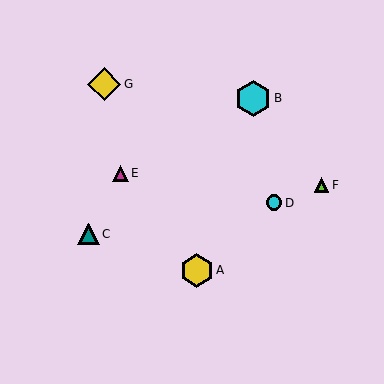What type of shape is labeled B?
Shape B is a cyan hexagon.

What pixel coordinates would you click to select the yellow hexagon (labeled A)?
Click at (197, 270) to select the yellow hexagon A.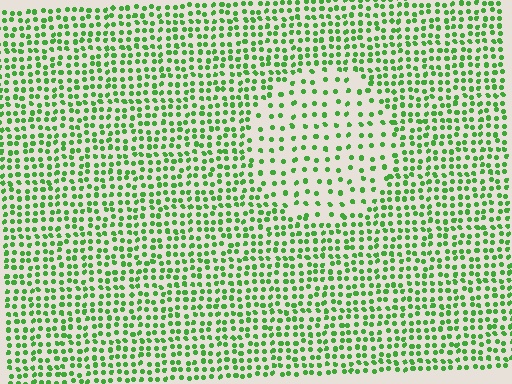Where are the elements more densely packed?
The elements are more densely packed outside the circle boundary.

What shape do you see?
I see a circle.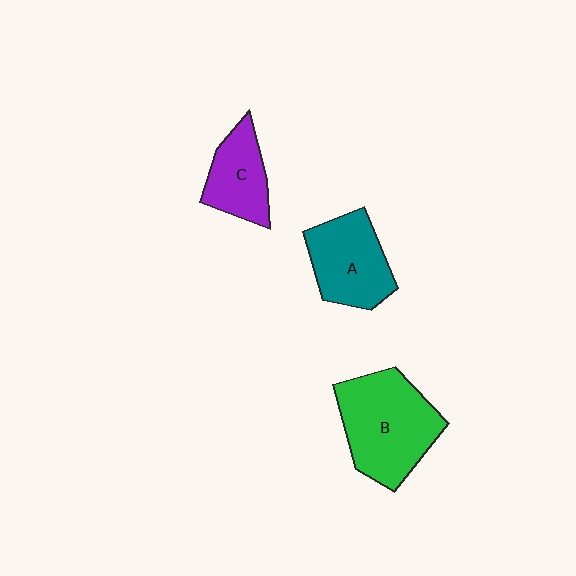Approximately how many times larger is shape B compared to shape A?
Approximately 1.4 times.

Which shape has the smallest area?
Shape C (purple).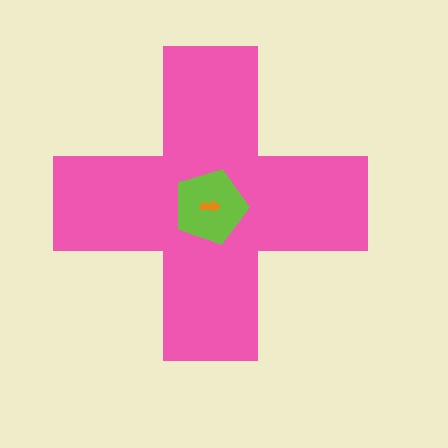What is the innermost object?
The orange arrow.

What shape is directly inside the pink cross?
The lime pentagon.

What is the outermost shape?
The pink cross.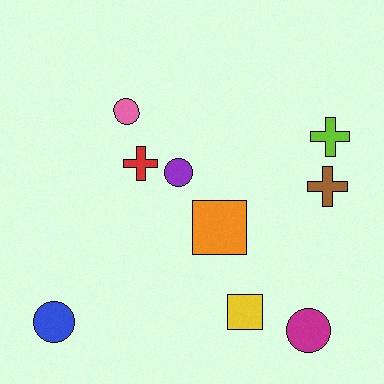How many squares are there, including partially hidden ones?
There are 2 squares.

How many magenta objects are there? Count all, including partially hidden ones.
There is 1 magenta object.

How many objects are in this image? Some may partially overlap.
There are 9 objects.